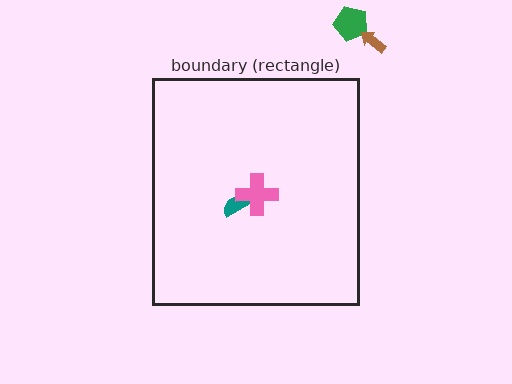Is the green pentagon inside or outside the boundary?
Outside.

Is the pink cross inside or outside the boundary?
Inside.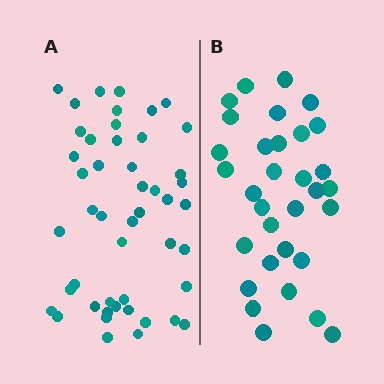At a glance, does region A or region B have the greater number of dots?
Region A (the left region) has more dots.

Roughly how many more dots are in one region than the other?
Region A has approximately 15 more dots than region B.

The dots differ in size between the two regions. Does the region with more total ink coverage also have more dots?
No. Region B has more total ink coverage because its dots are larger, but region A actually contains more individual dots. Total area can be misleading — the number of items is what matters here.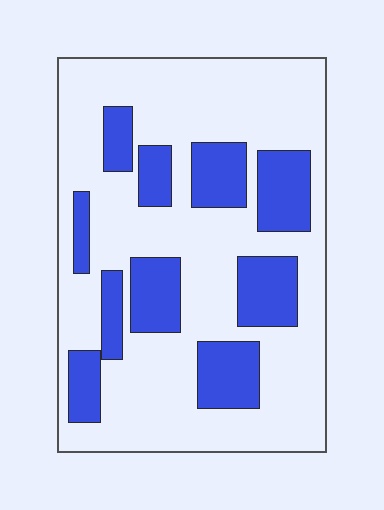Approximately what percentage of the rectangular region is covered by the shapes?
Approximately 30%.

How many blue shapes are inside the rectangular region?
10.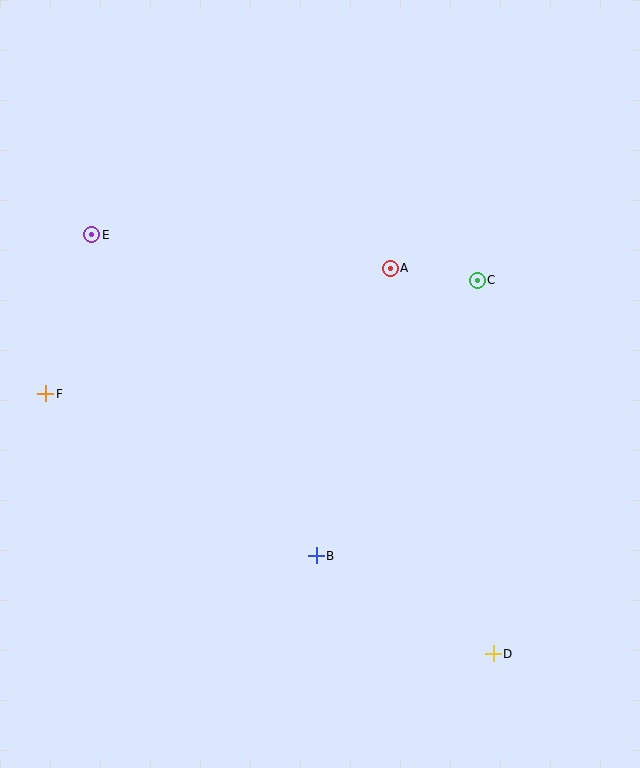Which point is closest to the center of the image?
Point A at (390, 268) is closest to the center.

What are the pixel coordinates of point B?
Point B is at (316, 556).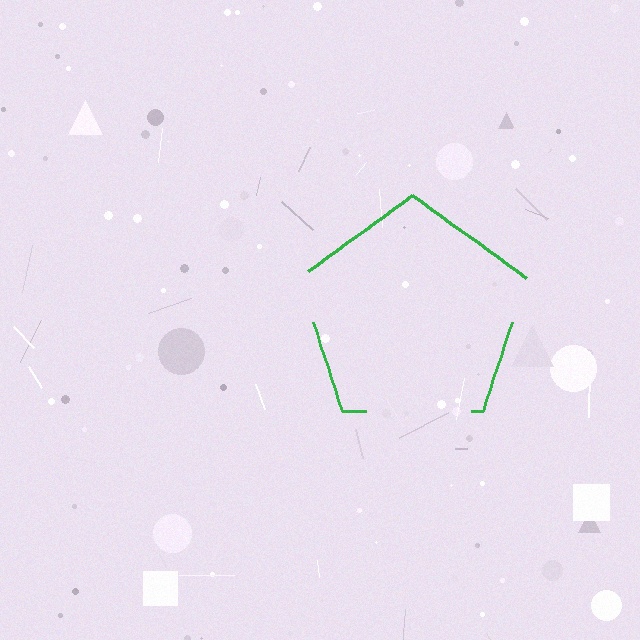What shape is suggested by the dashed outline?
The dashed outline suggests a pentagon.